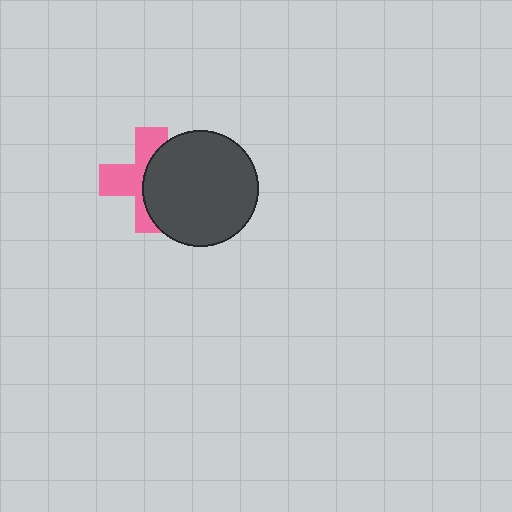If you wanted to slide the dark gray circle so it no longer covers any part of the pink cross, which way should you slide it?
Slide it right — that is the most direct way to separate the two shapes.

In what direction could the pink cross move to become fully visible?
The pink cross could move left. That would shift it out from behind the dark gray circle entirely.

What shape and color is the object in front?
The object in front is a dark gray circle.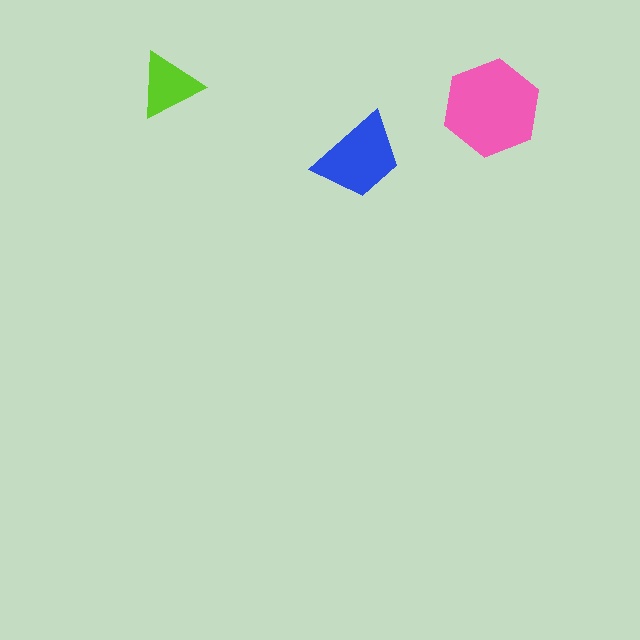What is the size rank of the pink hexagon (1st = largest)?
1st.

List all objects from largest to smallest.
The pink hexagon, the blue trapezoid, the lime triangle.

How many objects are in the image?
There are 3 objects in the image.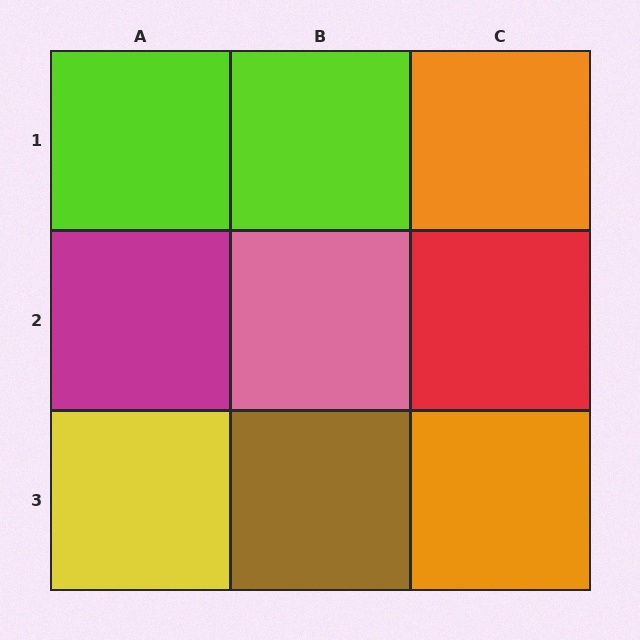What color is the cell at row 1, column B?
Lime.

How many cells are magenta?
1 cell is magenta.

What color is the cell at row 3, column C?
Orange.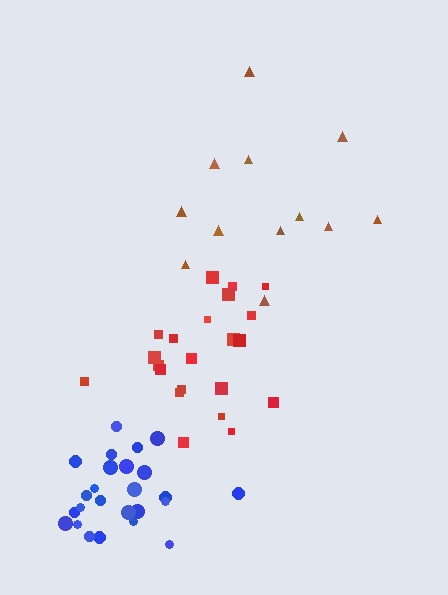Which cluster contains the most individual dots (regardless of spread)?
Blue (25).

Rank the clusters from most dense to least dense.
blue, red, brown.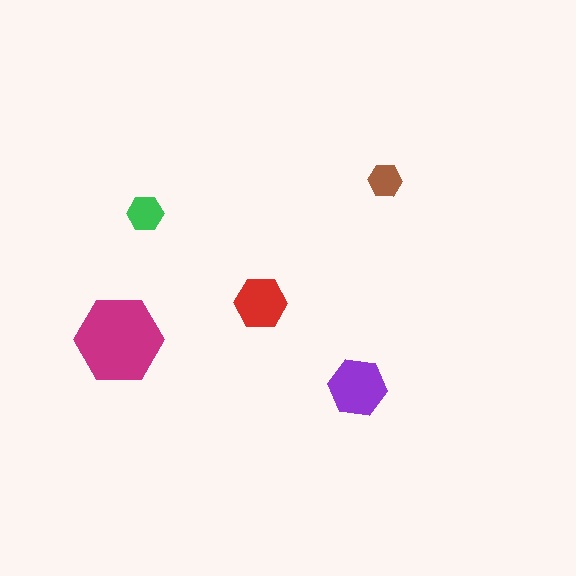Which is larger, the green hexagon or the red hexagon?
The red one.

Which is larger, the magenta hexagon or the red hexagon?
The magenta one.